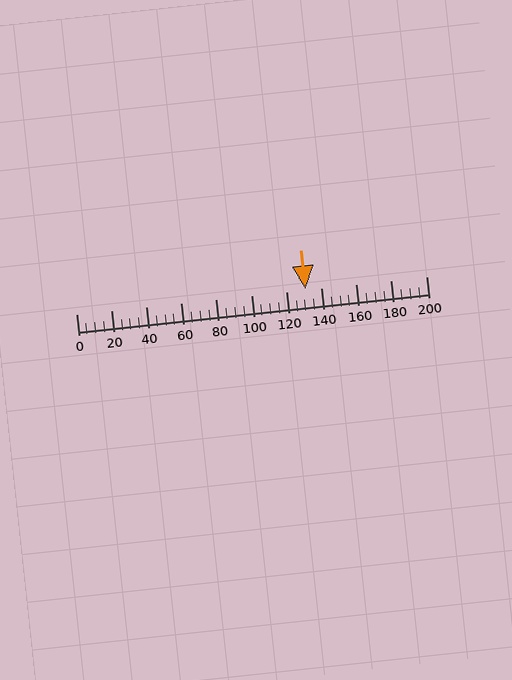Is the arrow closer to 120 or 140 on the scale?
The arrow is closer to 140.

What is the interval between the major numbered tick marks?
The major tick marks are spaced 20 units apart.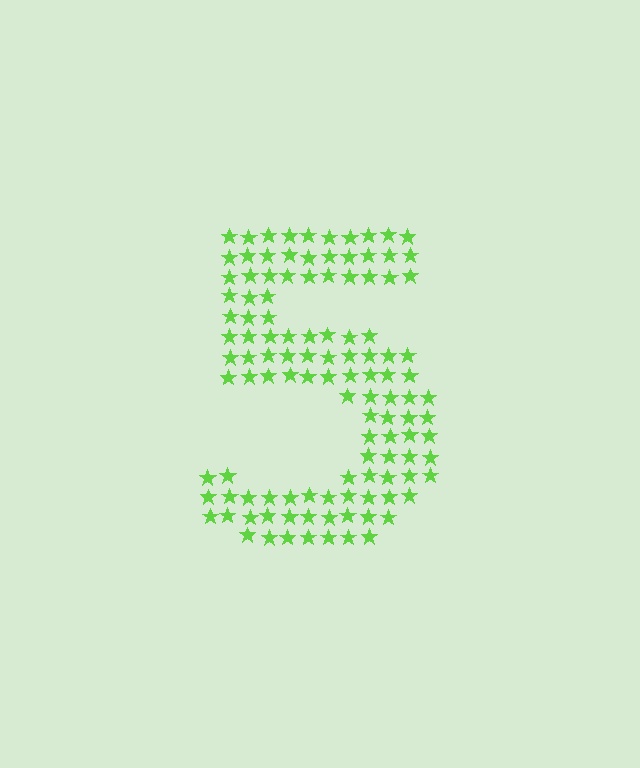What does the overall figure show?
The overall figure shows the digit 5.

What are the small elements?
The small elements are stars.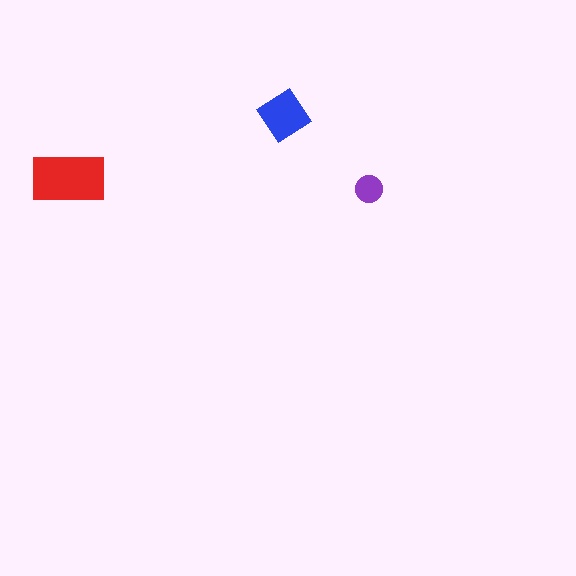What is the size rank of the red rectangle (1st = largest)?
1st.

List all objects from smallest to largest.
The purple circle, the blue diamond, the red rectangle.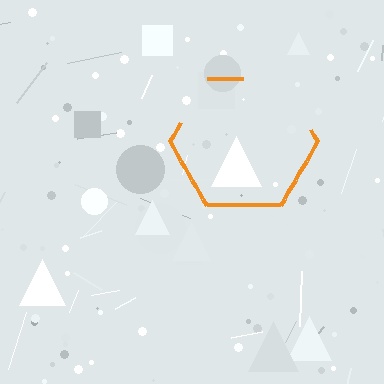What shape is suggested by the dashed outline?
The dashed outline suggests a hexagon.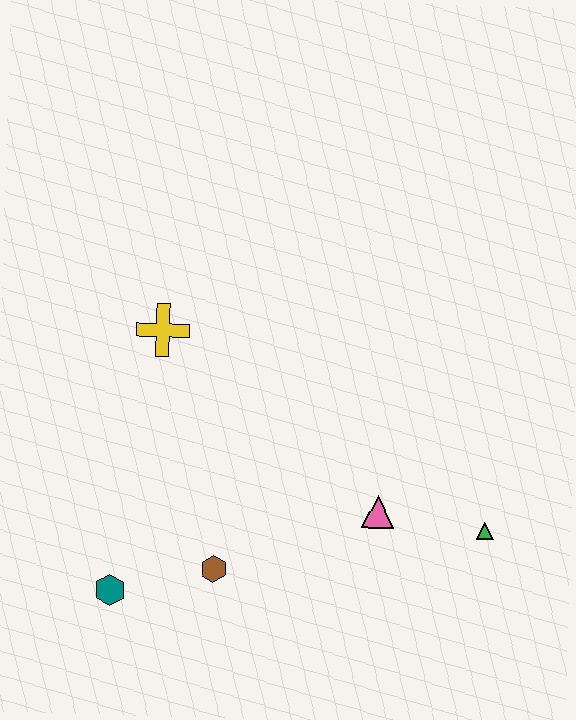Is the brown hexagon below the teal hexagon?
No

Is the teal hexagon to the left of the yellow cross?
Yes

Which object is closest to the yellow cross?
The brown hexagon is closest to the yellow cross.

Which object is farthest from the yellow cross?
The green triangle is farthest from the yellow cross.